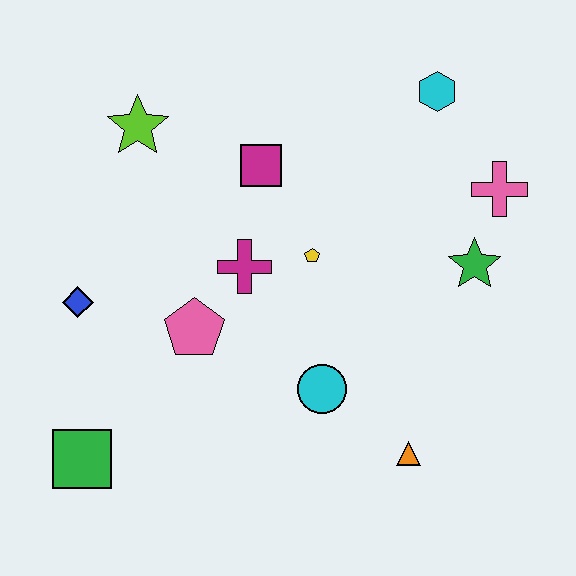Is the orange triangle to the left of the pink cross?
Yes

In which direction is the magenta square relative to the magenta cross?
The magenta square is above the magenta cross.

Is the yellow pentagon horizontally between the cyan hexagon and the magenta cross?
Yes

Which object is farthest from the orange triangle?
The lime star is farthest from the orange triangle.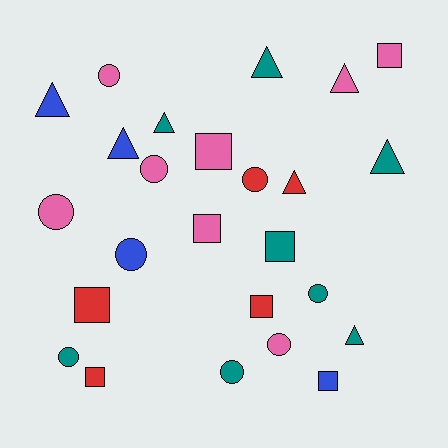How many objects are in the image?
There are 25 objects.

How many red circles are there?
There is 1 red circle.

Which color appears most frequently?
Teal, with 8 objects.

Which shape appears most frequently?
Circle, with 9 objects.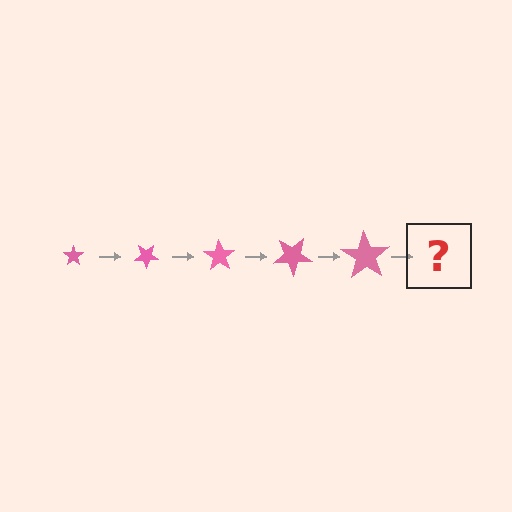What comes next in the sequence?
The next element should be a star, larger than the previous one and rotated 175 degrees from the start.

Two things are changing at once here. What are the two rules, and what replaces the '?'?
The two rules are that the star grows larger each step and it rotates 35 degrees each step. The '?' should be a star, larger than the previous one and rotated 175 degrees from the start.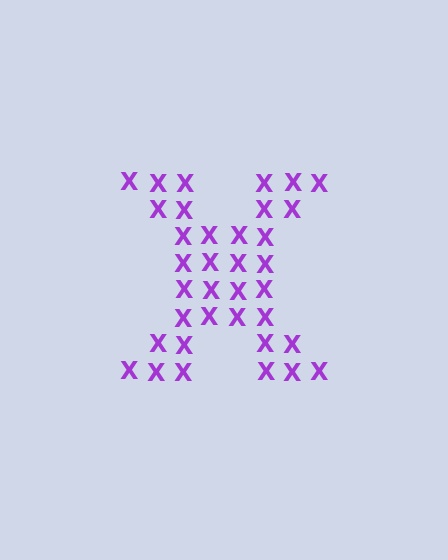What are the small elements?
The small elements are letter X's.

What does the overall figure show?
The overall figure shows the letter X.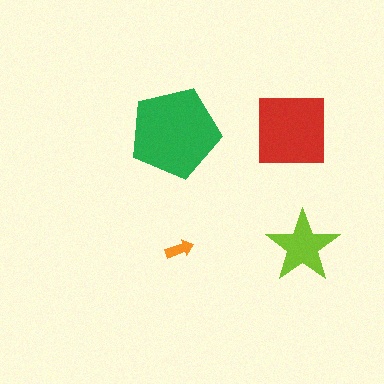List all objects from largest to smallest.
The green pentagon, the red square, the lime star, the orange arrow.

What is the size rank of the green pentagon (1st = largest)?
1st.